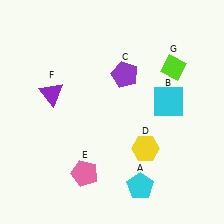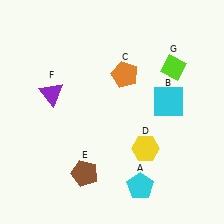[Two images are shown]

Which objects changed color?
C changed from purple to orange. E changed from pink to brown.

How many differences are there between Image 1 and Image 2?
There are 2 differences between the two images.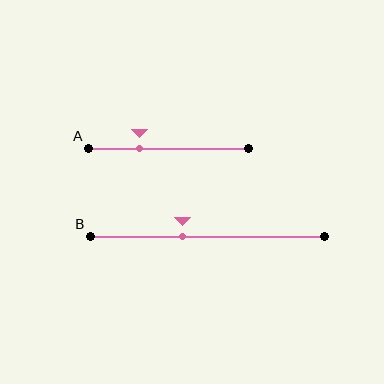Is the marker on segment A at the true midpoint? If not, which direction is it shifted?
No, the marker on segment A is shifted to the left by about 18% of the segment length.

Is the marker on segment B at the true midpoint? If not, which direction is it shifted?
No, the marker on segment B is shifted to the left by about 10% of the segment length.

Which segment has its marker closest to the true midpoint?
Segment B has its marker closest to the true midpoint.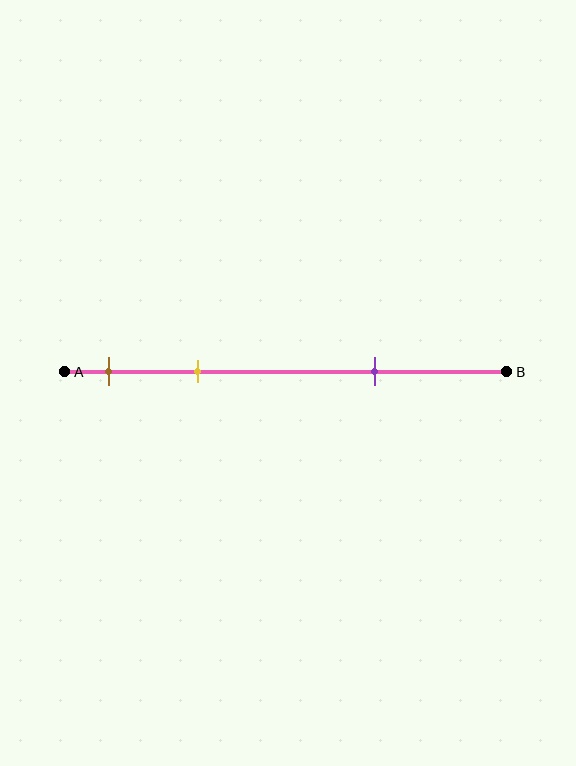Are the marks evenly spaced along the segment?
No, the marks are not evenly spaced.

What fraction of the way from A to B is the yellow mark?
The yellow mark is approximately 30% (0.3) of the way from A to B.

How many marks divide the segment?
There are 3 marks dividing the segment.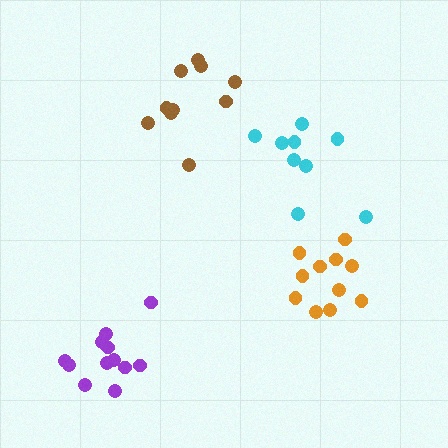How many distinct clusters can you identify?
There are 4 distinct clusters.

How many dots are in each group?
Group 1: 12 dots, Group 2: 9 dots, Group 3: 11 dots, Group 4: 10 dots (42 total).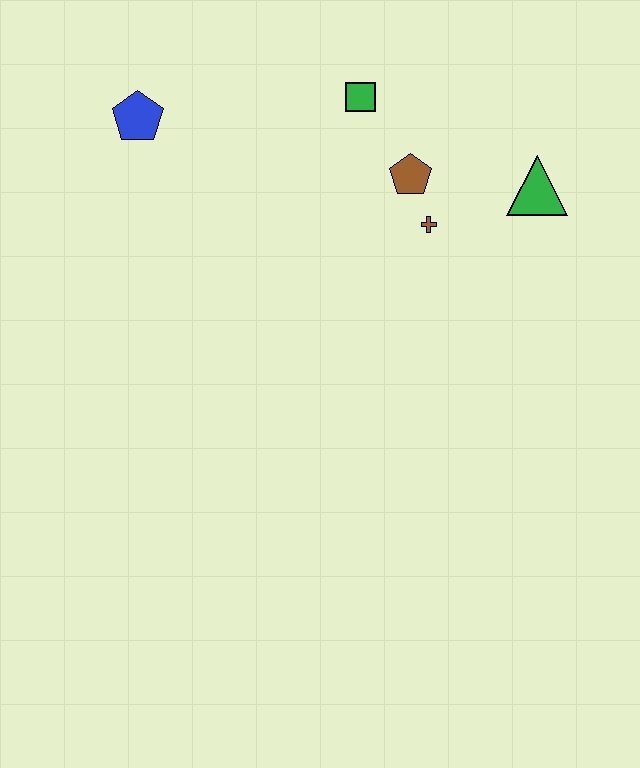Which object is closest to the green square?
The brown pentagon is closest to the green square.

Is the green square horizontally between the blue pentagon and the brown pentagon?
Yes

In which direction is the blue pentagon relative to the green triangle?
The blue pentagon is to the left of the green triangle.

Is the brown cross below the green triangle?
Yes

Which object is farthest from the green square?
The blue pentagon is farthest from the green square.